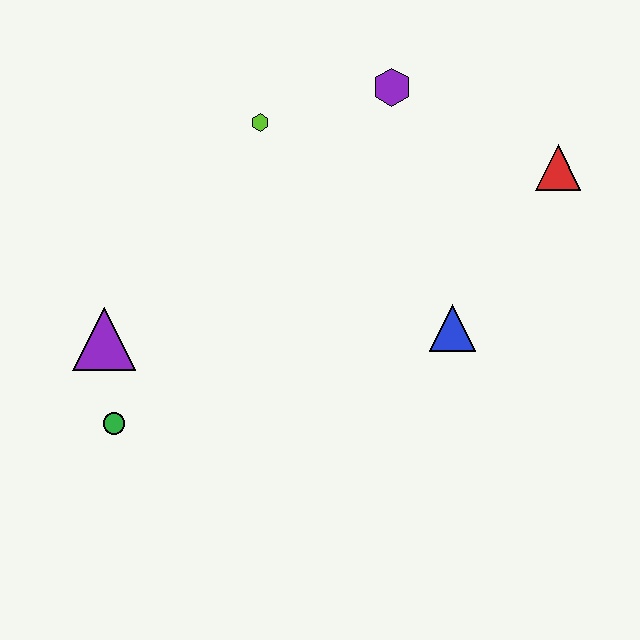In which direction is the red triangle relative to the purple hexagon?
The red triangle is to the right of the purple hexagon.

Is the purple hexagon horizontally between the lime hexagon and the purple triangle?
No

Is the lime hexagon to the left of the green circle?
No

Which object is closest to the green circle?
The purple triangle is closest to the green circle.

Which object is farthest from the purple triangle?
The red triangle is farthest from the purple triangle.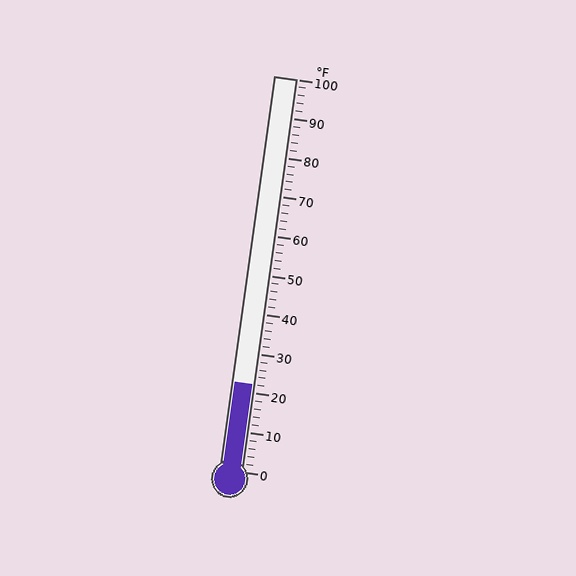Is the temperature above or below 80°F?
The temperature is below 80°F.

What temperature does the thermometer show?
The thermometer shows approximately 22°F.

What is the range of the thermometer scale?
The thermometer scale ranges from 0°F to 100°F.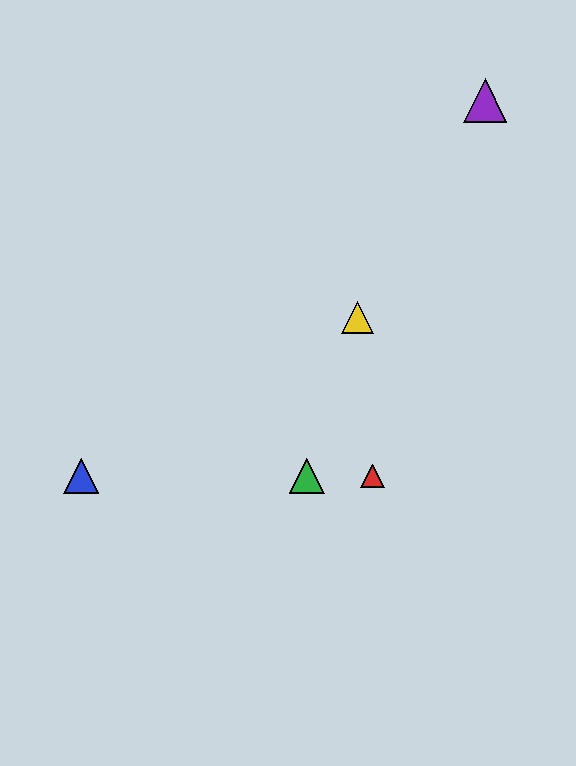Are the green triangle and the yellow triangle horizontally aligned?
No, the green triangle is at y≈476 and the yellow triangle is at y≈318.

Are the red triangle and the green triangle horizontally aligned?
Yes, both are at y≈476.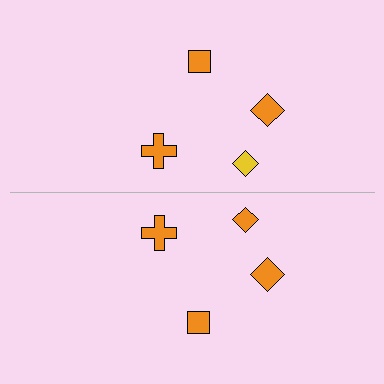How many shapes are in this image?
There are 8 shapes in this image.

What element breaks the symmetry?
The orange diamond on the bottom side breaks the symmetry — its mirror counterpart is yellow.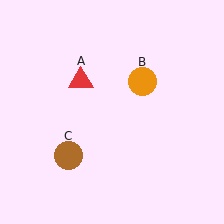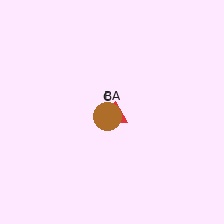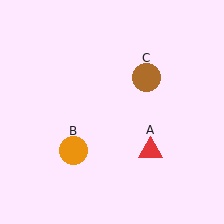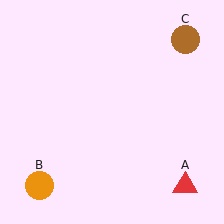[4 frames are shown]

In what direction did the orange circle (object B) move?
The orange circle (object B) moved down and to the left.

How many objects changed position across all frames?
3 objects changed position: red triangle (object A), orange circle (object B), brown circle (object C).